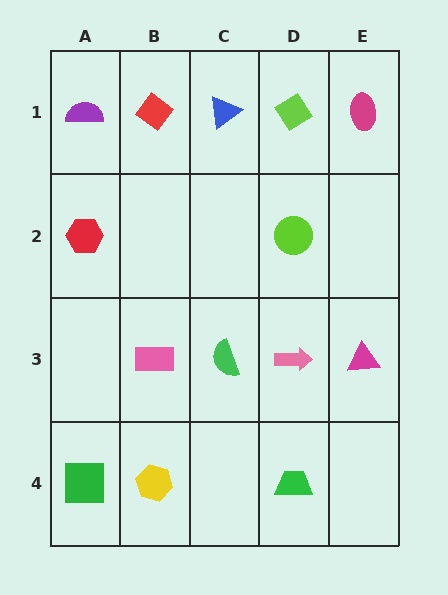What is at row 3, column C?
A green semicircle.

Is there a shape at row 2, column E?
No, that cell is empty.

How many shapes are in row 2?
2 shapes.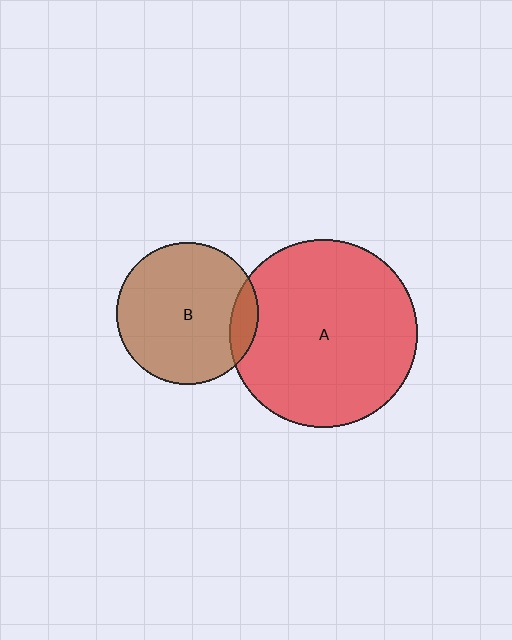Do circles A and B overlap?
Yes.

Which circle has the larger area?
Circle A (red).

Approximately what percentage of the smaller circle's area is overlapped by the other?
Approximately 10%.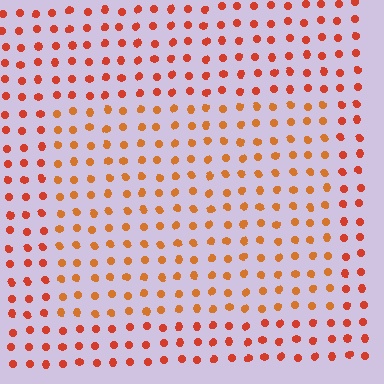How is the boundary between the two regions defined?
The boundary is defined purely by a slight shift in hue (about 20 degrees). Spacing, size, and orientation are identical on both sides.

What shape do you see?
I see a rectangle.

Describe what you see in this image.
The image is filled with small red elements in a uniform arrangement. A rectangle-shaped region is visible where the elements are tinted to a slightly different hue, forming a subtle color boundary.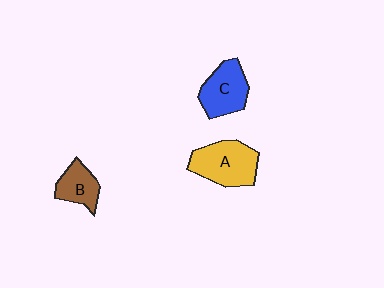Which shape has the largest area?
Shape A (yellow).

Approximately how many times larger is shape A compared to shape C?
Approximately 1.2 times.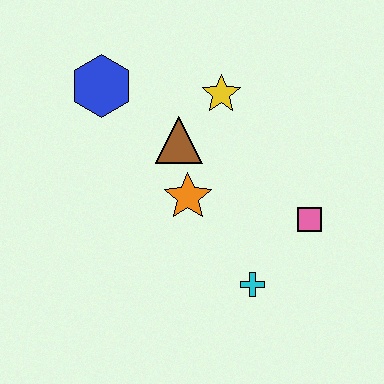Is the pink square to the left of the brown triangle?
No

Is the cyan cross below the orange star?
Yes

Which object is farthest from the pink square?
The blue hexagon is farthest from the pink square.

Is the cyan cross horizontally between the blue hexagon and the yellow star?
No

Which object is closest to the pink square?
The cyan cross is closest to the pink square.